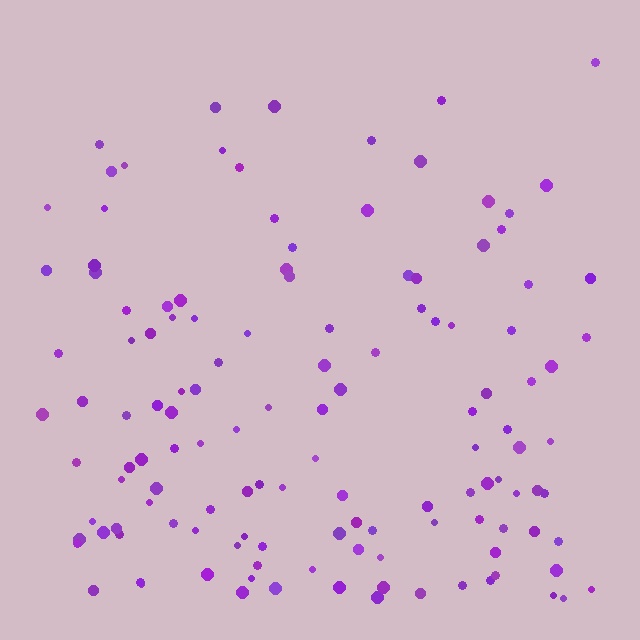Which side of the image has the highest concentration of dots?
The bottom.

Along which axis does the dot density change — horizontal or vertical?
Vertical.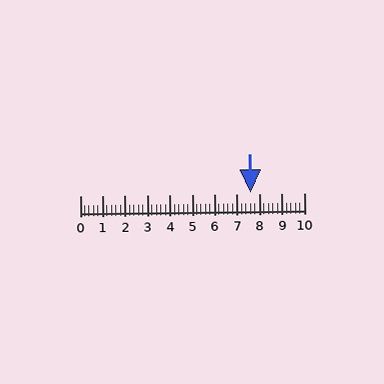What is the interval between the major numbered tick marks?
The major tick marks are spaced 1 units apart.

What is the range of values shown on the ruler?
The ruler shows values from 0 to 10.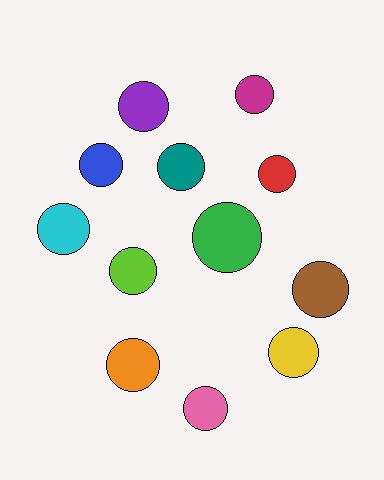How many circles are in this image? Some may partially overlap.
There are 12 circles.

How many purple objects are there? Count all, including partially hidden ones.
There is 1 purple object.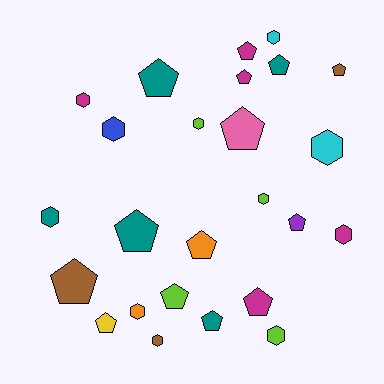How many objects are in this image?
There are 25 objects.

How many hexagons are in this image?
There are 11 hexagons.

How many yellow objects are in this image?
There is 1 yellow object.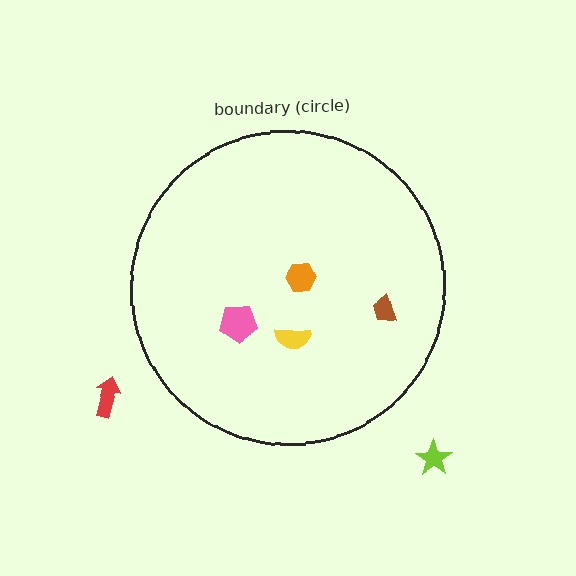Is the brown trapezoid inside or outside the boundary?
Inside.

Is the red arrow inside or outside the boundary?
Outside.